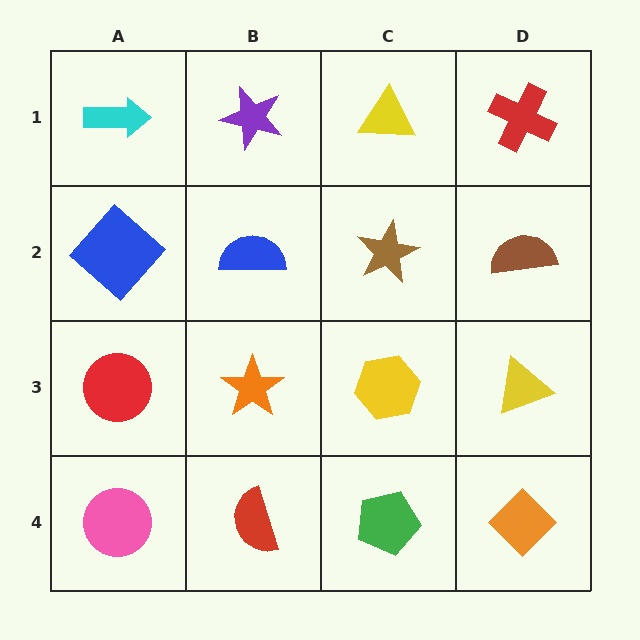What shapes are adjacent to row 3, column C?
A brown star (row 2, column C), a green pentagon (row 4, column C), an orange star (row 3, column B), a yellow triangle (row 3, column D).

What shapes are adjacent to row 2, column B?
A purple star (row 1, column B), an orange star (row 3, column B), a blue diamond (row 2, column A), a brown star (row 2, column C).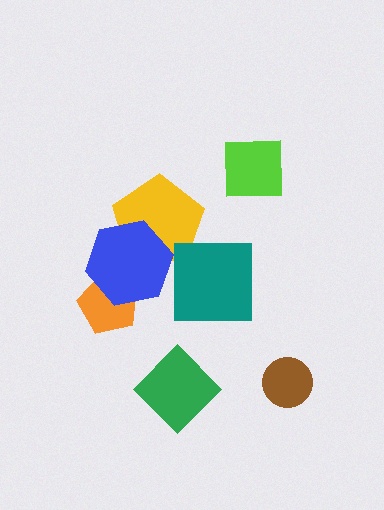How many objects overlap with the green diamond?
0 objects overlap with the green diamond.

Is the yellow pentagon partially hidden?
Yes, it is partially covered by another shape.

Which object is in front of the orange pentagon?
The blue hexagon is in front of the orange pentagon.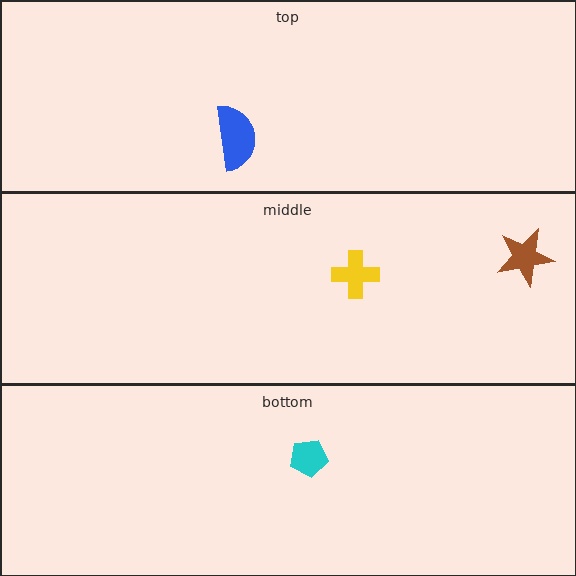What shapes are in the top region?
The blue semicircle.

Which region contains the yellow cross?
The middle region.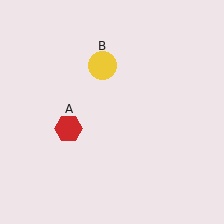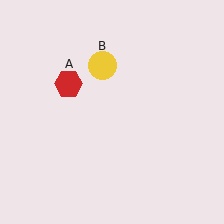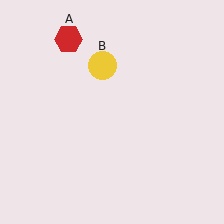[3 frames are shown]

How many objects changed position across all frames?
1 object changed position: red hexagon (object A).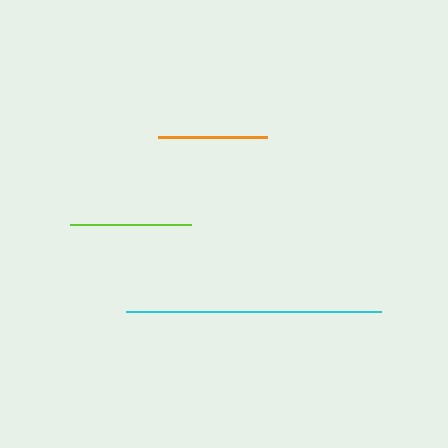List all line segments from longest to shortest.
From longest to shortest: cyan, lime, orange.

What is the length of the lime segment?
The lime segment is approximately 121 pixels long.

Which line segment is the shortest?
The orange line is the shortest at approximately 109 pixels.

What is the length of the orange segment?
The orange segment is approximately 109 pixels long.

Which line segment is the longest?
The cyan line is the longest at approximately 255 pixels.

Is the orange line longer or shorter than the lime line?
The lime line is longer than the orange line.